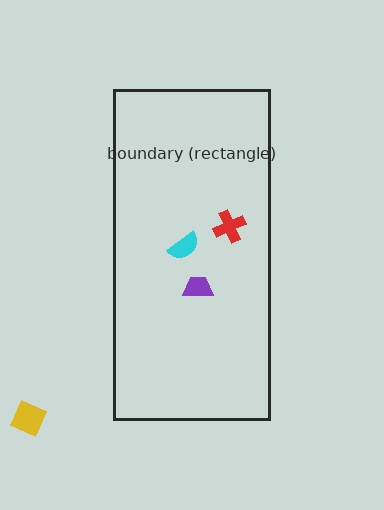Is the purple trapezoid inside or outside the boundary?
Inside.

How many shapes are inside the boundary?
3 inside, 1 outside.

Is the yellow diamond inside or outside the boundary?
Outside.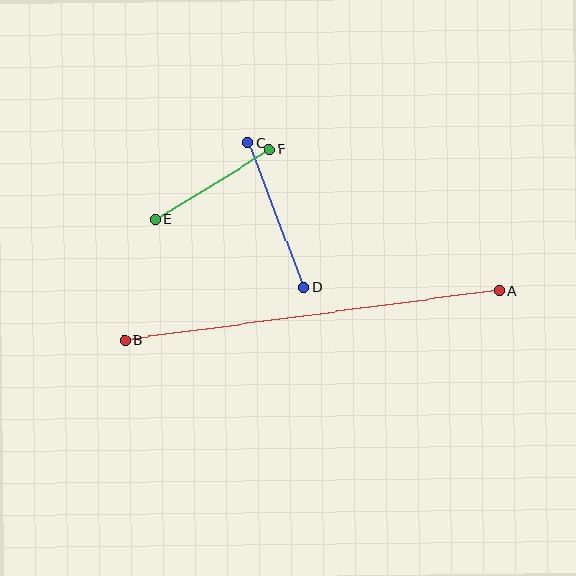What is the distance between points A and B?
The distance is approximately 377 pixels.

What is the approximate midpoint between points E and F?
The midpoint is at approximately (212, 184) pixels.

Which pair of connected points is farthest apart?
Points A and B are farthest apart.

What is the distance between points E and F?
The distance is approximately 134 pixels.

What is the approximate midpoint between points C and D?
The midpoint is at approximately (276, 215) pixels.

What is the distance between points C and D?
The distance is approximately 154 pixels.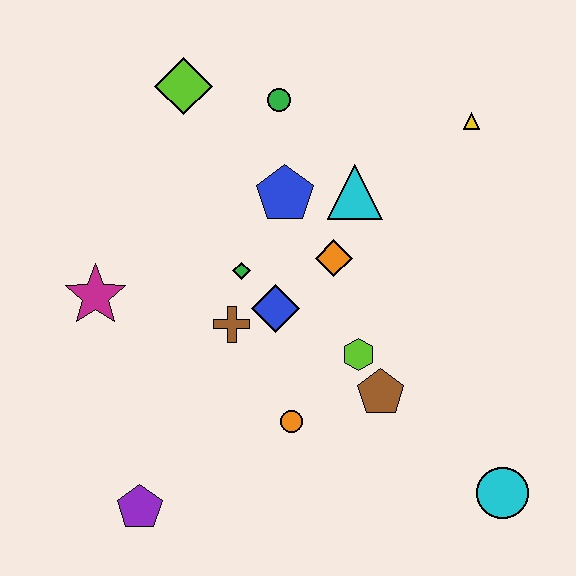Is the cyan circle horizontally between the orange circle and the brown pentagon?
No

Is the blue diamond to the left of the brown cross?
No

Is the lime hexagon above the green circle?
No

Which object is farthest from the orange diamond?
The purple pentagon is farthest from the orange diamond.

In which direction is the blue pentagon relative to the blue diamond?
The blue pentagon is above the blue diamond.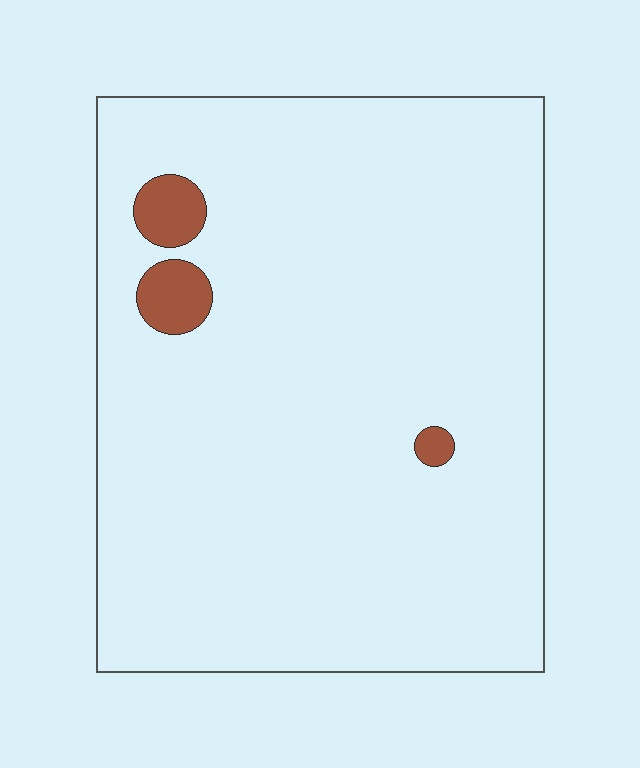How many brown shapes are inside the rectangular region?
3.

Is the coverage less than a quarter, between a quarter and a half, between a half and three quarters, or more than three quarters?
Less than a quarter.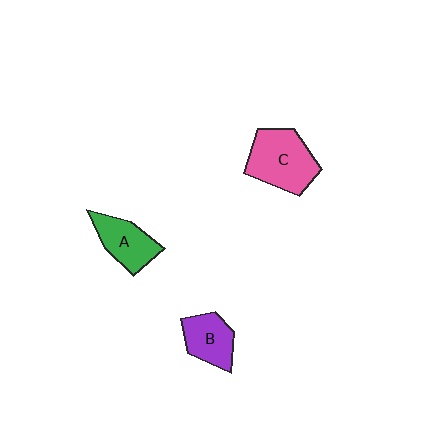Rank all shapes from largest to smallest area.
From largest to smallest: C (pink), A (green), B (purple).